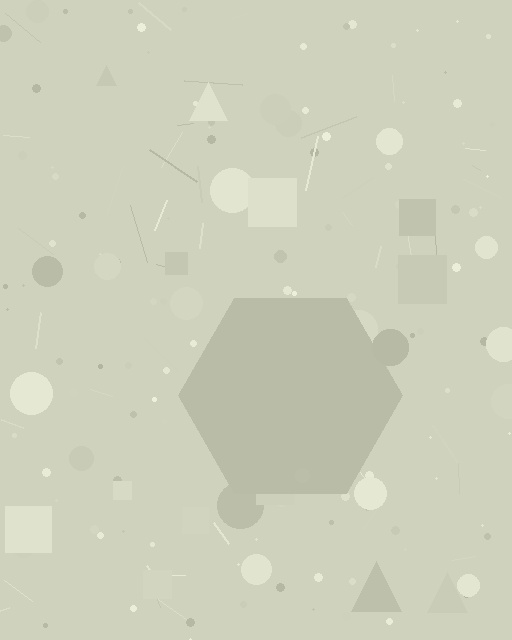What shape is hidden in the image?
A hexagon is hidden in the image.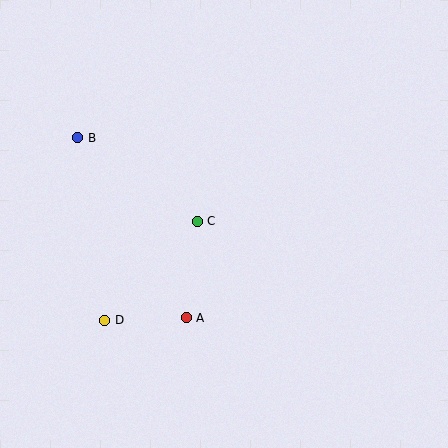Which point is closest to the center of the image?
Point C at (197, 221) is closest to the center.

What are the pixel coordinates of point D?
Point D is at (105, 320).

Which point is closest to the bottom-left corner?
Point D is closest to the bottom-left corner.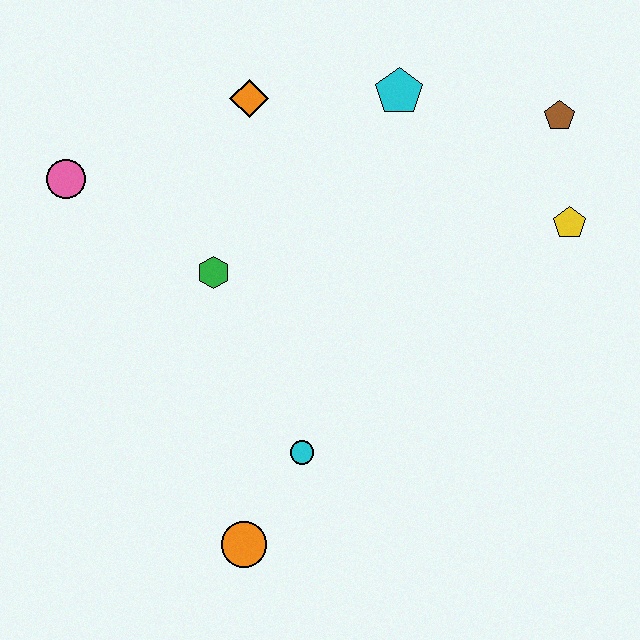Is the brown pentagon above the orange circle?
Yes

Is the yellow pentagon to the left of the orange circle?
No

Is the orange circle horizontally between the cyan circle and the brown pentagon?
No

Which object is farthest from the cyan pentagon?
The orange circle is farthest from the cyan pentagon.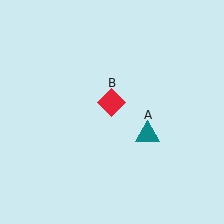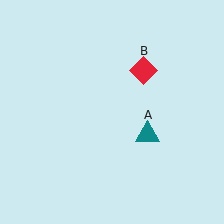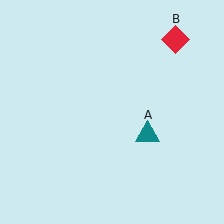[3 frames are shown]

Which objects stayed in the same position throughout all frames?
Teal triangle (object A) remained stationary.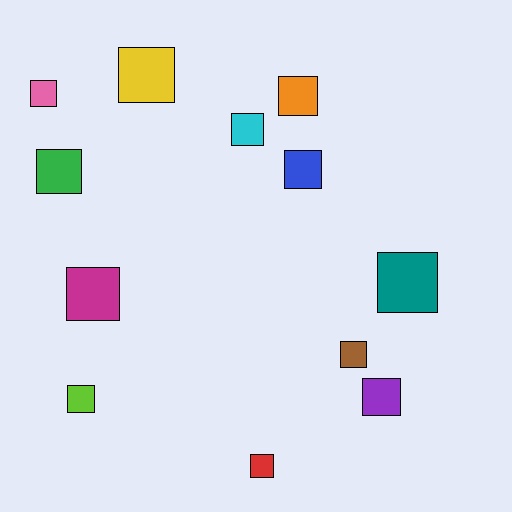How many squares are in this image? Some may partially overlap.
There are 12 squares.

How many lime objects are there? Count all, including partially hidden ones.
There is 1 lime object.